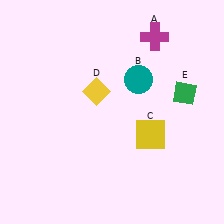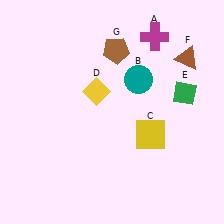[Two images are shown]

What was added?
A brown triangle (F), a brown pentagon (G) were added in Image 2.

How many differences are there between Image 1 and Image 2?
There are 2 differences between the two images.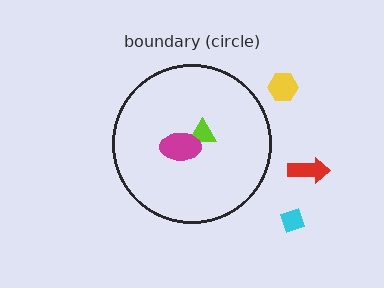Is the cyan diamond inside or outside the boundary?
Outside.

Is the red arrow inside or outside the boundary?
Outside.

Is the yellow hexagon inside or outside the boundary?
Outside.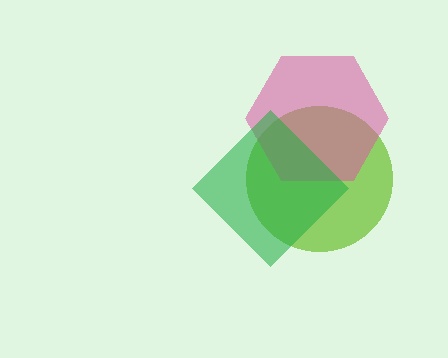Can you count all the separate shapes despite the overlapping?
Yes, there are 3 separate shapes.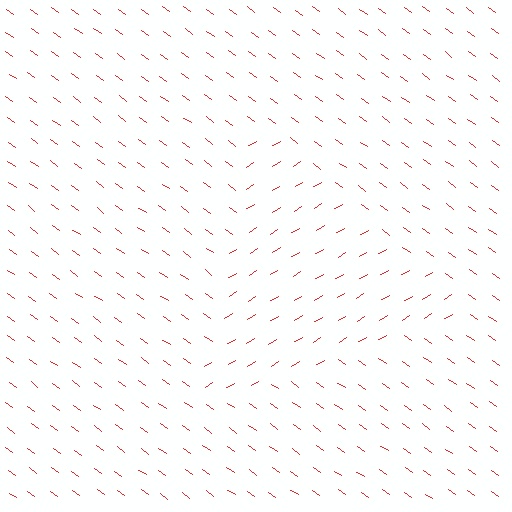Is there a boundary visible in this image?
Yes, there is a texture boundary formed by a change in line orientation.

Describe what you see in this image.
The image is filled with small red line segments. A triangle region in the image has lines oriented differently from the surrounding lines, creating a visible texture boundary.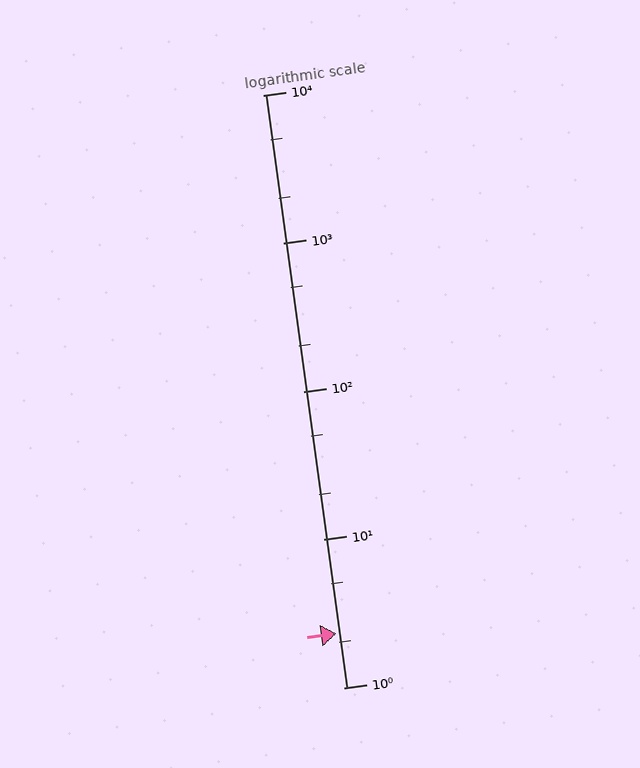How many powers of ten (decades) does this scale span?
The scale spans 4 decades, from 1 to 10000.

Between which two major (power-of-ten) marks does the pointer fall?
The pointer is between 1 and 10.